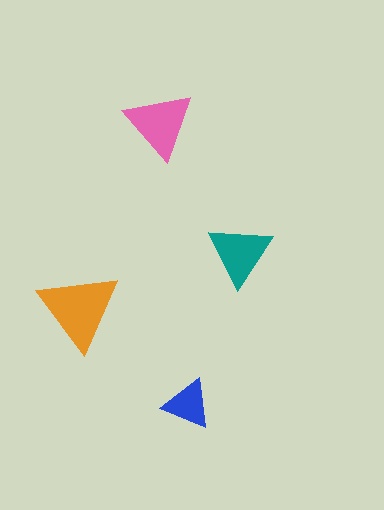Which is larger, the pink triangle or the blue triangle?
The pink one.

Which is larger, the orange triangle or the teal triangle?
The orange one.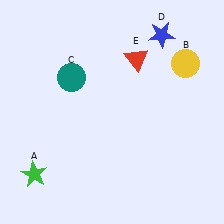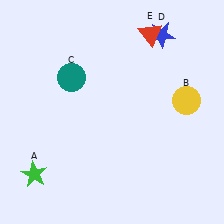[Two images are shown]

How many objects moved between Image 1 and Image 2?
2 objects moved between the two images.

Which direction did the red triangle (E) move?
The red triangle (E) moved up.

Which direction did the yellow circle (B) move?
The yellow circle (B) moved down.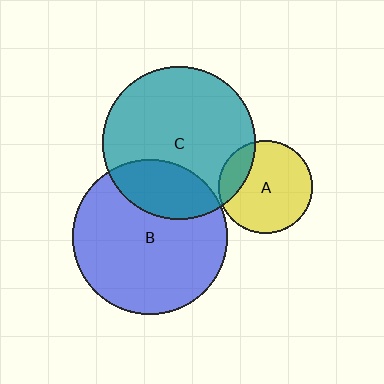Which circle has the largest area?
Circle B (blue).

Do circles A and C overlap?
Yes.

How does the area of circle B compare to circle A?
Approximately 2.8 times.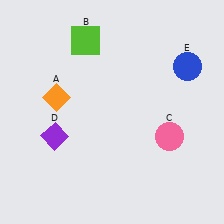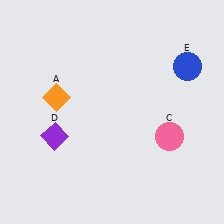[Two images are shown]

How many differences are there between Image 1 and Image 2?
There is 1 difference between the two images.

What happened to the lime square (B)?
The lime square (B) was removed in Image 2. It was in the top-left area of Image 1.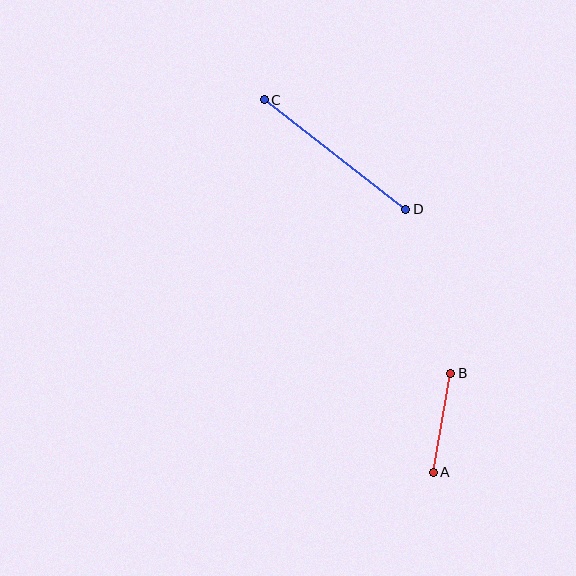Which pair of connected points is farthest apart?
Points C and D are farthest apart.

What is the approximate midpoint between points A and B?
The midpoint is at approximately (442, 423) pixels.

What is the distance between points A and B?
The distance is approximately 101 pixels.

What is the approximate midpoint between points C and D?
The midpoint is at approximately (335, 155) pixels.